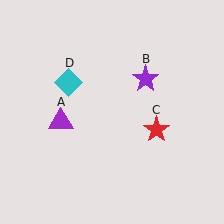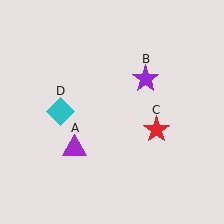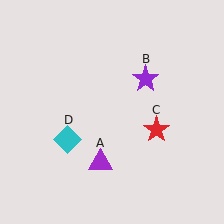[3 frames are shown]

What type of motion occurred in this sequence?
The purple triangle (object A), cyan diamond (object D) rotated counterclockwise around the center of the scene.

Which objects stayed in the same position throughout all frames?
Purple star (object B) and red star (object C) remained stationary.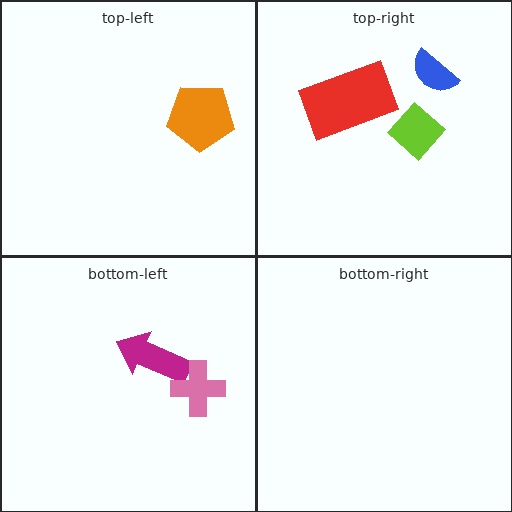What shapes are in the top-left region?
The orange pentagon.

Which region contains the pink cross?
The bottom-left region.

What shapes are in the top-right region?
The red rectangle, the blue semicircle, the lime diamond.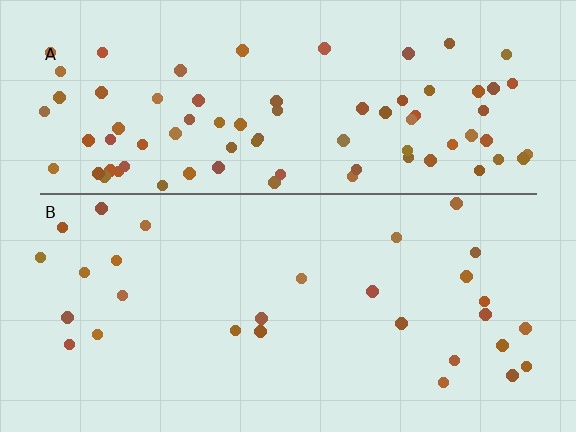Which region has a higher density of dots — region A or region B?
A (the top).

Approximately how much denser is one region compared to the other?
Approximately 2.8× — region A over region B.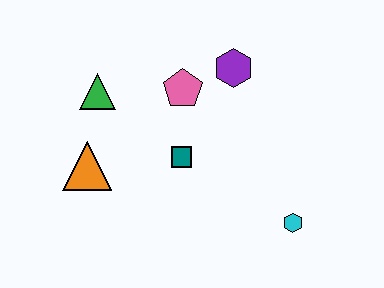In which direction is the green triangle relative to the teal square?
The green triangle is to the left of the teal square.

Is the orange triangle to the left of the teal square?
Yes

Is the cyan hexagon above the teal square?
No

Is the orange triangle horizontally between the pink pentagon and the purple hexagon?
No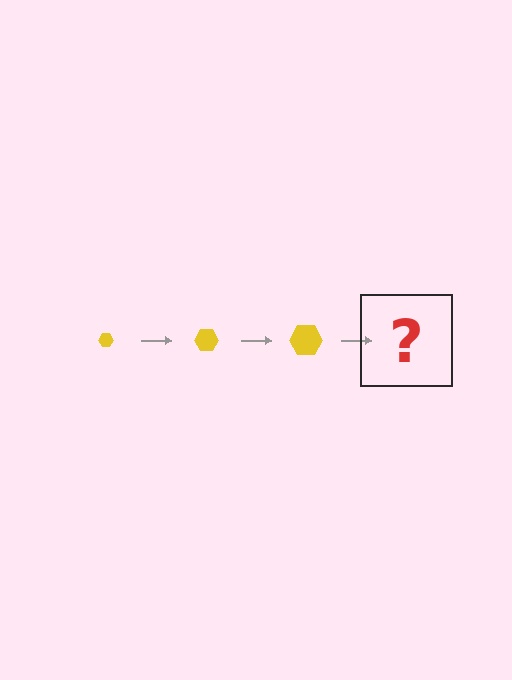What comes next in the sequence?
The next element should be a yellow hexagon, larger than the previous one.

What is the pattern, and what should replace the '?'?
The pattern is that the hexagon gets progressively larger each step. The '?' should be a yellow hexagon, larger than the previous one.